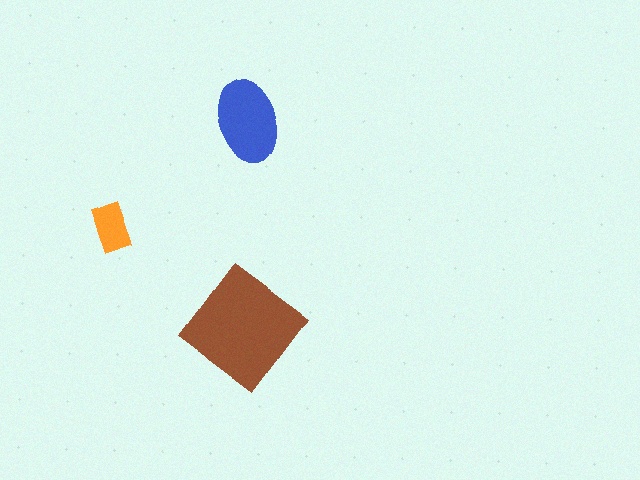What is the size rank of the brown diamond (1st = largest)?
1st.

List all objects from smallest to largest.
The orange rectangle, the blue ellipse, the brown diamond.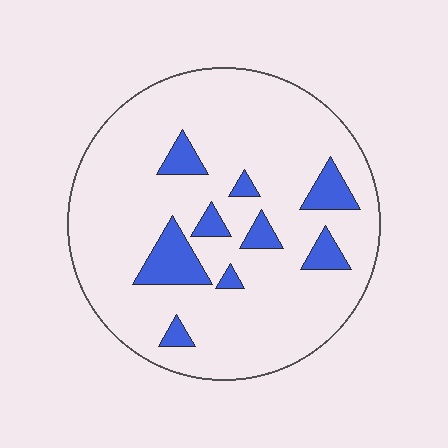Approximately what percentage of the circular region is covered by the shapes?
Approximately 15%.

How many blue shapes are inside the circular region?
9.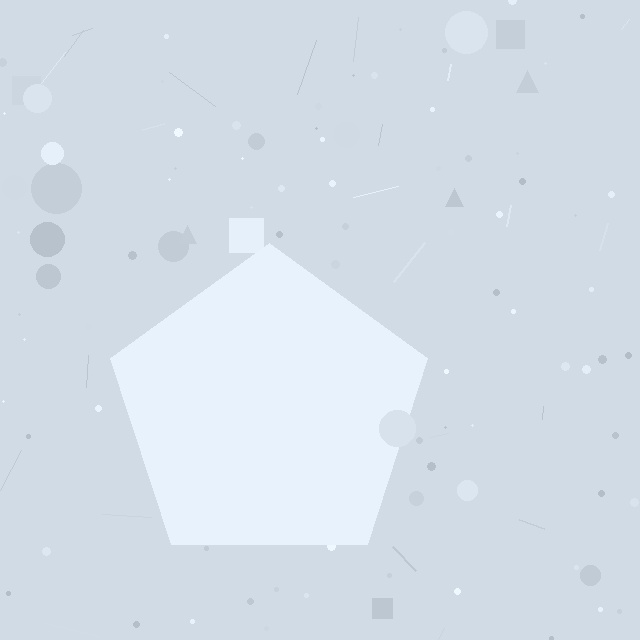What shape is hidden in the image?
A pentagon is hidden in the image.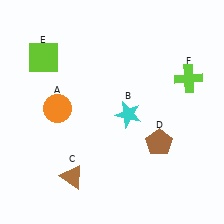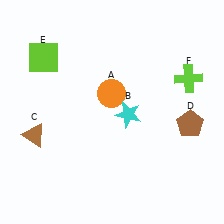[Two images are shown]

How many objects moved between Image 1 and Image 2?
3 objects moved between the two images.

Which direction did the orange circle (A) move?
The orange circle (A) moved right.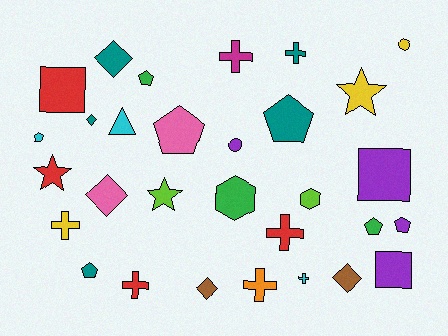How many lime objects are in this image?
There are 2 lime objects.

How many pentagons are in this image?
There are 7 pentagons.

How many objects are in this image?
There are 30 objects.